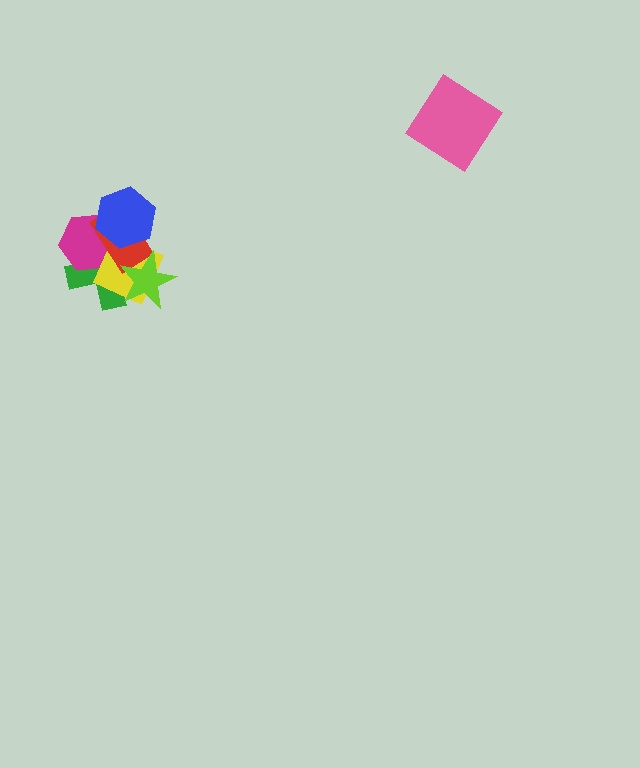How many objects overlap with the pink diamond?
0 objects overlap with the pink diamond.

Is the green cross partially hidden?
Yes, it is partially covered by another shape.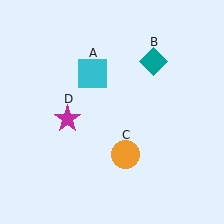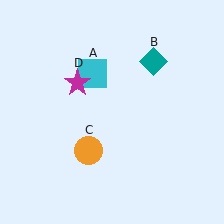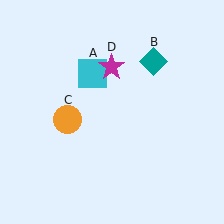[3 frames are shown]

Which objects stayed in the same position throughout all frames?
Cyan square (object A) and teal diamond (object B) remained stationary.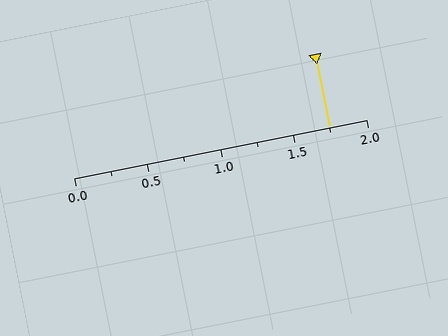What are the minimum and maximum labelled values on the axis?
The axis runs from 0.0 to 2.0.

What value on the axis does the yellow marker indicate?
The marker indicates approximately 1.75.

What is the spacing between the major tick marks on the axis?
The major ticks are spaced 0.5 apart.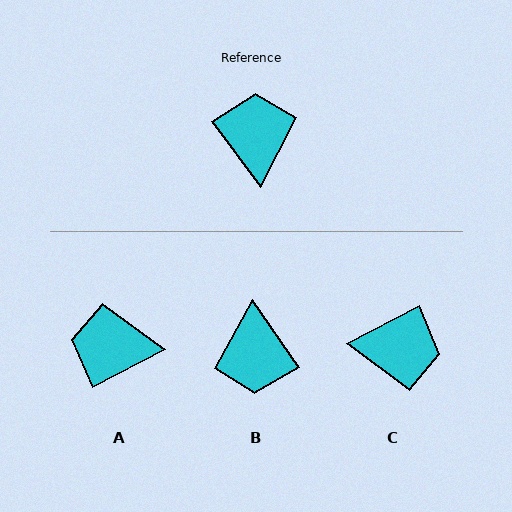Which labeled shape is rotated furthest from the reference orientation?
B, about 178 degrees away.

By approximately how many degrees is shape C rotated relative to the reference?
Approximately 100 degrees clockwise.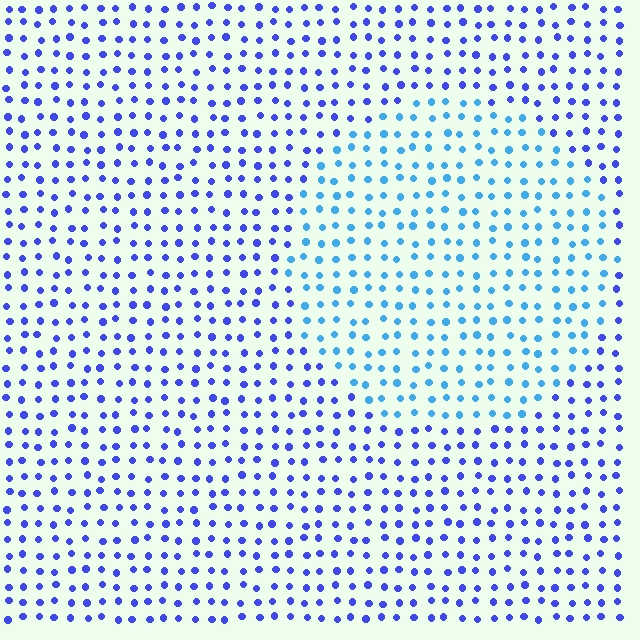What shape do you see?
I see a circle.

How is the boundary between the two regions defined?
The boundary is defined purely by a slight shift in hue (about 35 degrees). Spacing, size, and orientation are identical on both sides.